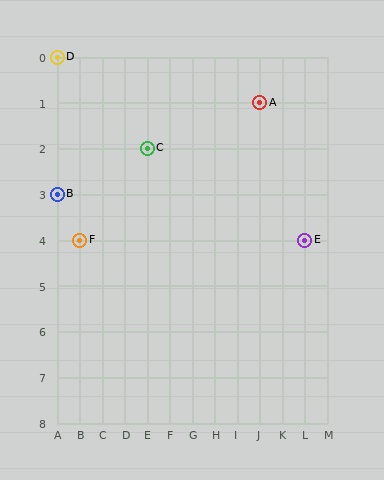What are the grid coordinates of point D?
Point D is at grid coordinates (A, 0).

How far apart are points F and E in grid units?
Points F and E are 10 columns apart.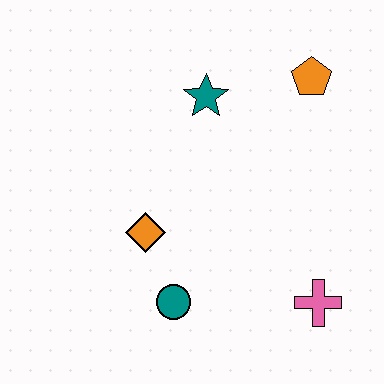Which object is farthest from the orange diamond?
The orange pentagon is farthest from the orange diamond.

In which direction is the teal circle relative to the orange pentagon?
The teal circle is below the orange pentagon.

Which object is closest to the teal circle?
The orange diamond is closest to the teal circle.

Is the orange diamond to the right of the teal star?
No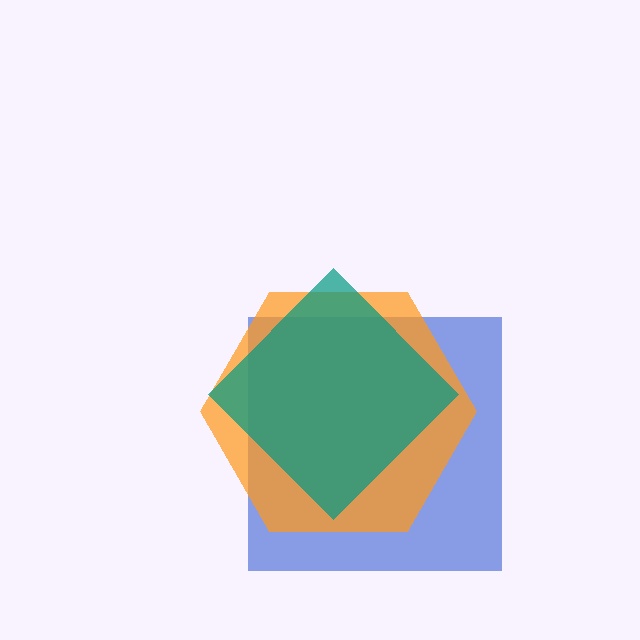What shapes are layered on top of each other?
The layered shapes are: a blue square, an orange hexagon, a teal diamond.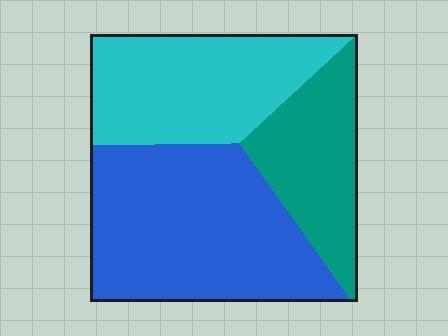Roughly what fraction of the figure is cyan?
Cyan covers about 30% of the figure.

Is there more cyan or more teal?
Cyan.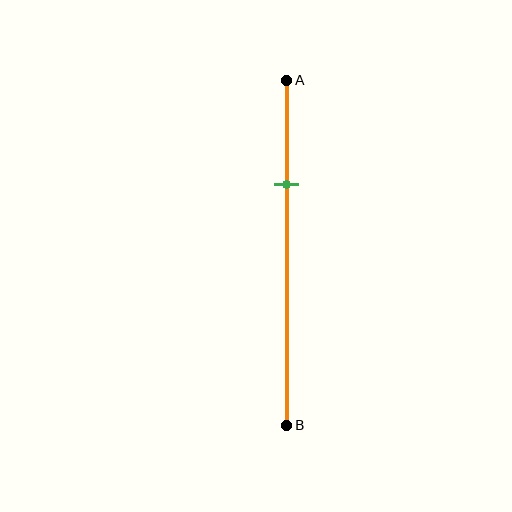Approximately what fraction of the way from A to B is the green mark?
The green mark is approximately 30% of the way from A to B.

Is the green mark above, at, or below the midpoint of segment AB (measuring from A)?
The green mark is above the midpoint of segment AB.